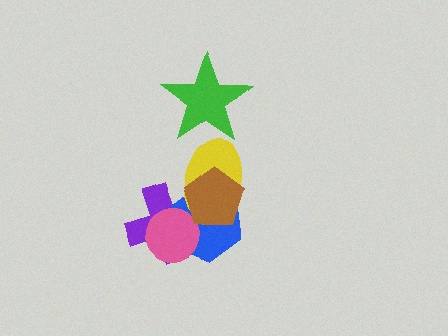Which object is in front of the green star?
The yellow ellipse is in front of the green star.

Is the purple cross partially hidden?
Yes, it is partially covered by another shape.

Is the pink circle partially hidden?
No, no other shape covers it.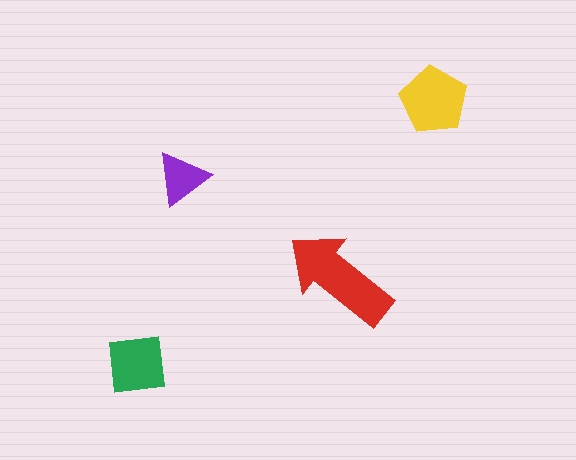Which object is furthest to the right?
The yellow pentagon is rightmost.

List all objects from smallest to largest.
The purple triangle, the green square, the yellow pentagon, the red arrow.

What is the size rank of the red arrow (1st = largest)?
1st.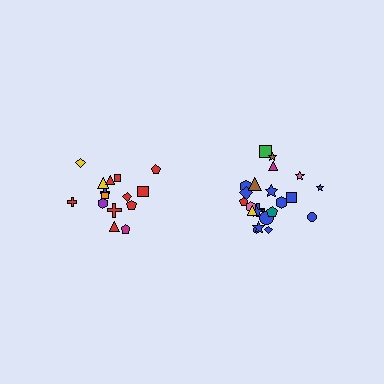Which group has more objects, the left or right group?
The right group.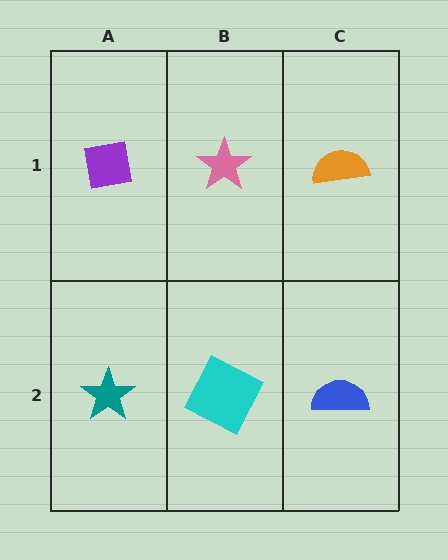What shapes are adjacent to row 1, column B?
A cyan square (row 2, column B), a purple square (row 1, column A), an orange semicircle (row 1, column C).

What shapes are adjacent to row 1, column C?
A blue semicircle (row 2, column C), a pink star (row 1, column B).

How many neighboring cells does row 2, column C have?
2.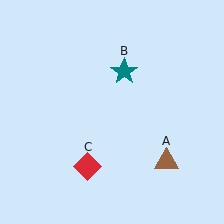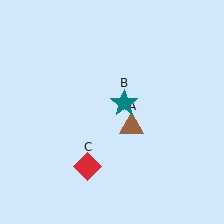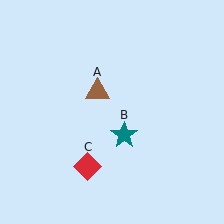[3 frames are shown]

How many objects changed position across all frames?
2 objects changed position: brown triangle (object A), teal star (object B).